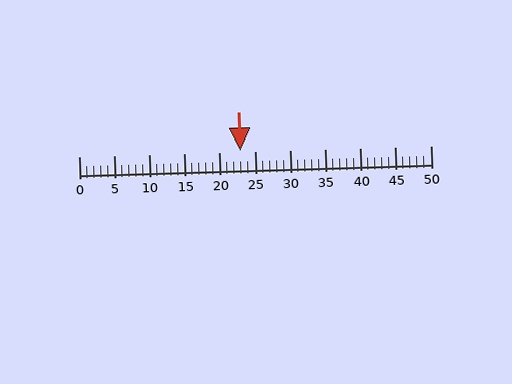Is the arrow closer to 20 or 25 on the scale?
The arrow is closer to 25.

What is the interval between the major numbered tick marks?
The major tick marks are spaced 5 units apart.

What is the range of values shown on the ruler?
The ruler shows values from 0 to 50.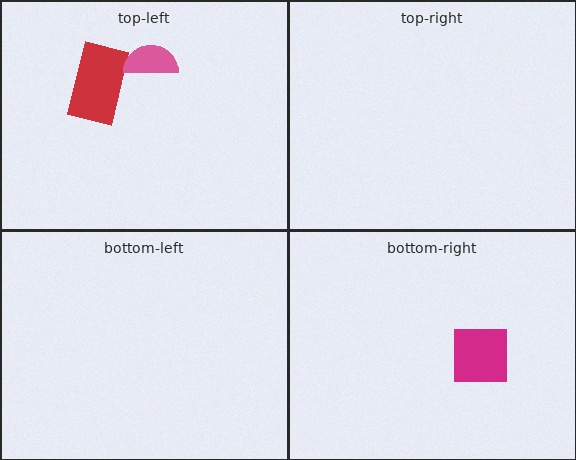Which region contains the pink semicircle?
The top-left region.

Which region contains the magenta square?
The bottom-right region.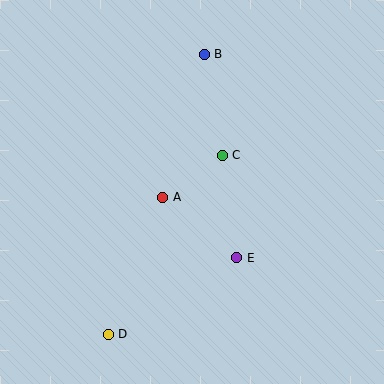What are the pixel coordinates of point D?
Point D is at (108, 334).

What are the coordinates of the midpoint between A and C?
The midpoint between A and C is at (193, 176).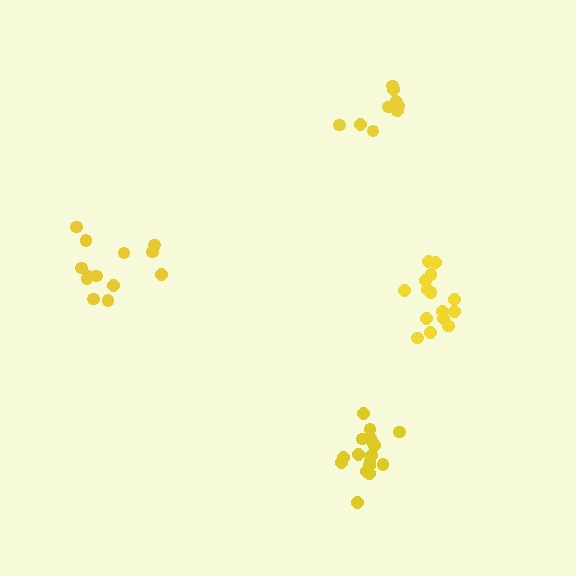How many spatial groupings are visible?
There are 4 spatial groupings.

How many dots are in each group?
Group 1: 13 dots, Group 2: 11 dots, Group 3: 17 dots, Group 4: 16 dots (57 total).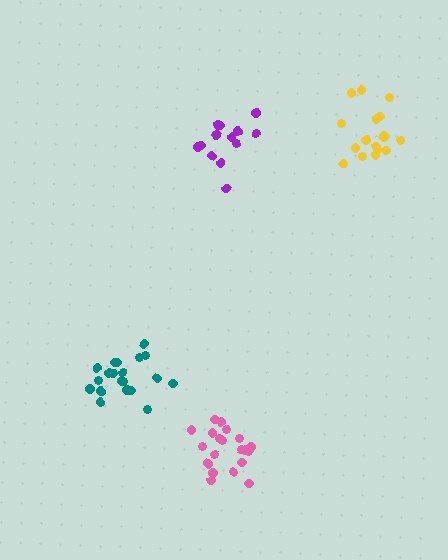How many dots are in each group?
Group 1: 20 dots, Group 2: 17 dots, Group 3: 20 dots, Group 4: 14 dots (71 total).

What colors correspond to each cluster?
The clusters are colored: teal, yellow, pink, purple.